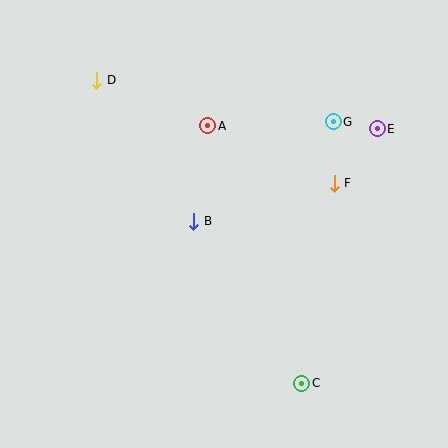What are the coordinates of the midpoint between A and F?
The midpoint between A and F is at (271, 155).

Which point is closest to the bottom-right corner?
Point C is closest to the bottom-right corner.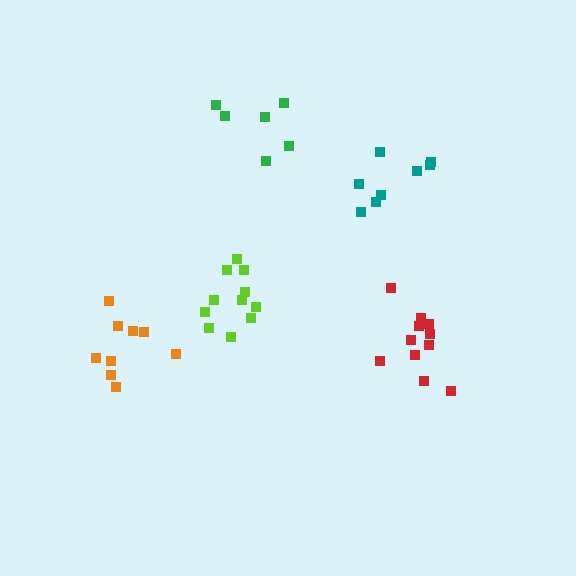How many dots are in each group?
Group 1: 11 dots, Group 2: 8 dots, Group 3: 6 dots, Group 4: 9 dots, Group 5: 11 dots (45 total).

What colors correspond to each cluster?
The clusters are colored: red, teal, green, orange, lime.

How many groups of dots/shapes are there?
There are 5 groups.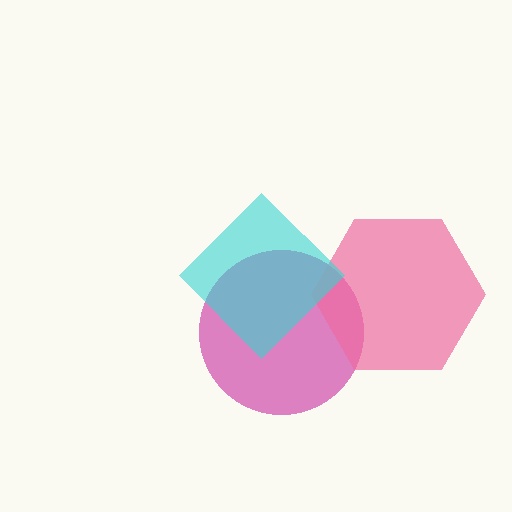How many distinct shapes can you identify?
There are 3 distinct shapes: a magenta circle, a pink hexagon, a cyan diamond.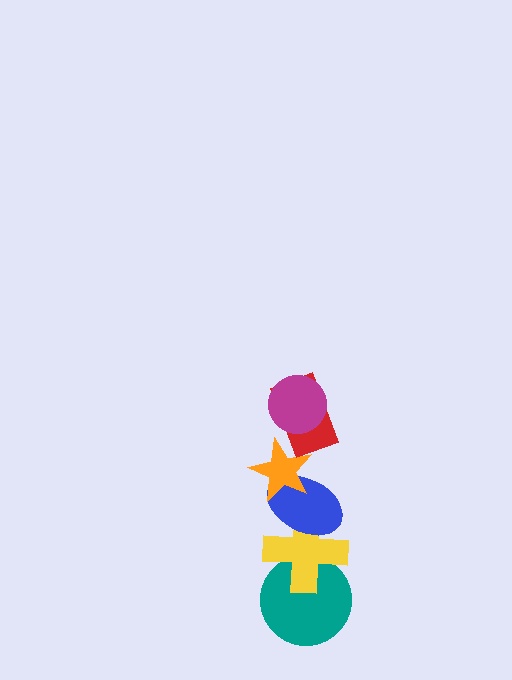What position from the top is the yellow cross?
The yellow cross is 5th from the top.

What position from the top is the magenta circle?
The magenta circle is 1st from the top.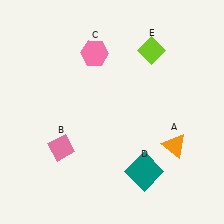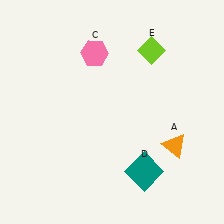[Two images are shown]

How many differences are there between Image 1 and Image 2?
There is 1 difference between the two images.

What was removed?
The pink diamond (B) was removed in Image 2.